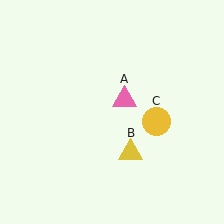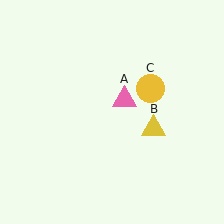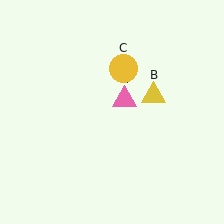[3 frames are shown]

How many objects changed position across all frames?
2 objects changed position: yellow triangle (object B), yellow circle (object C).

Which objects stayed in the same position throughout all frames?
Pink triangle (object A) remained stationary.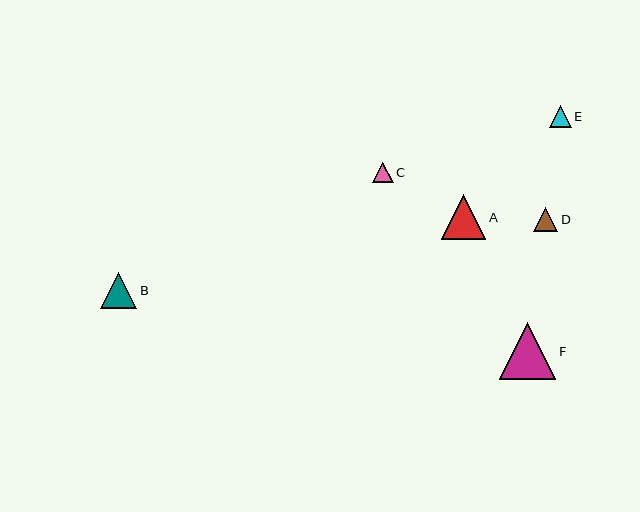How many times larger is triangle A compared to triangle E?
Triangle A is approximately 2.0 times the size of triangle E.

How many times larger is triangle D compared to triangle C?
Triangle D is approximately 1.1 times the size of triangle C.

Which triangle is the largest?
Triangle F is the largest with a size of approximately 57 pixels.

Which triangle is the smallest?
Triangle C is the smallest with a size of approximately 21 pixels.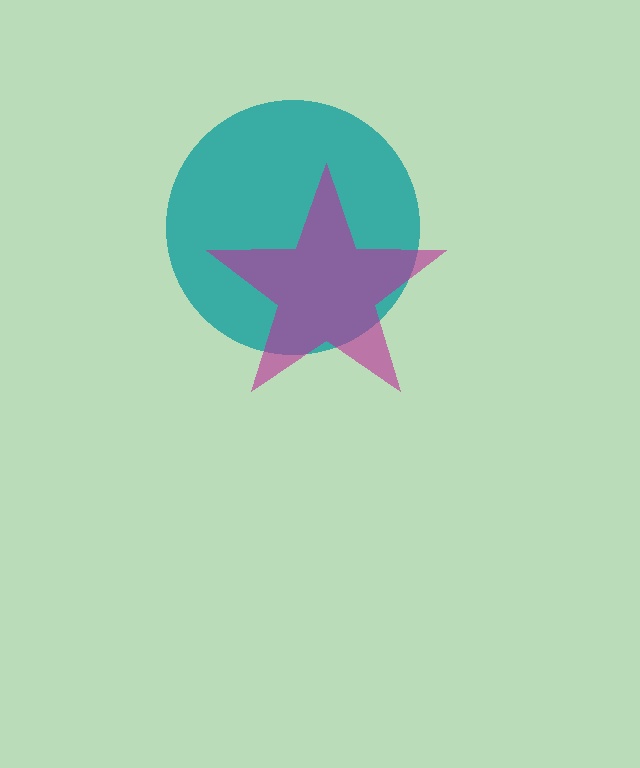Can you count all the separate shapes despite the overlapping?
Yes, there are 2 separate shapes.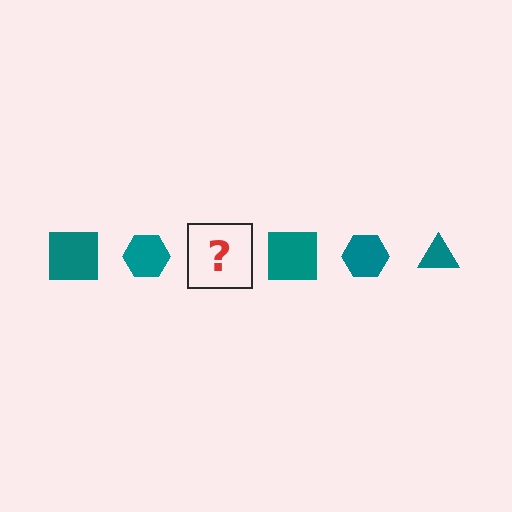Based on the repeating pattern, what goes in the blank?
The blank should be a teal triangle.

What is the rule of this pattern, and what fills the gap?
The rule is that the pattern cycles through square, hexagon, triangle shapes in teal. The gap should be filled with a teal triangle.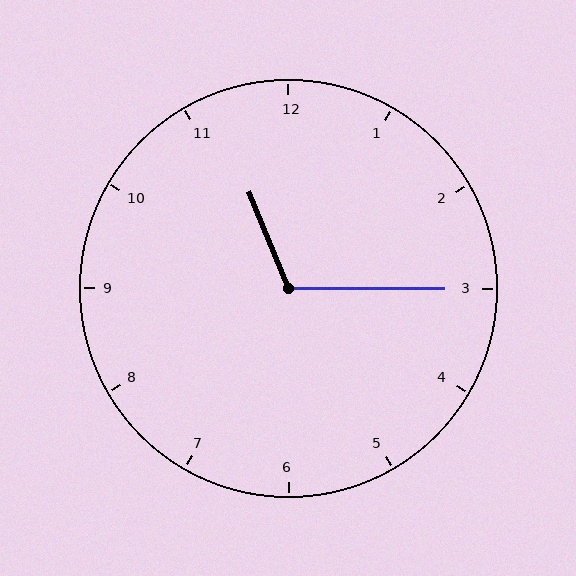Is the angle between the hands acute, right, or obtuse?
It is obtuse.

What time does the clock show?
11:15.